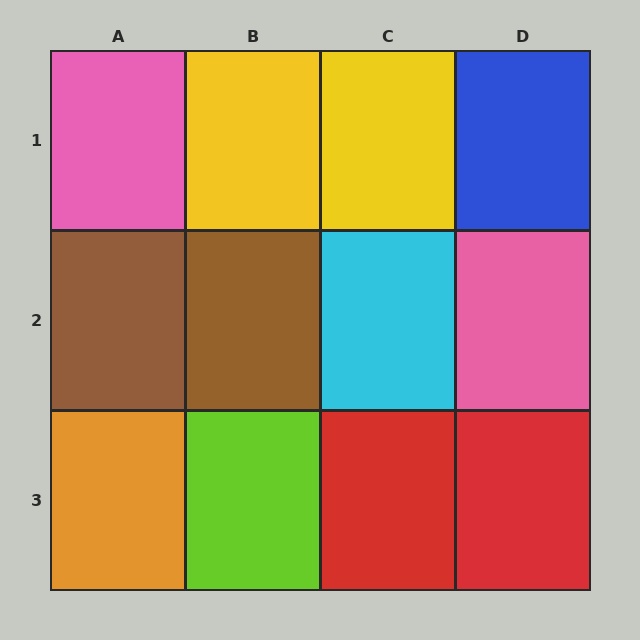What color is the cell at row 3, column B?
Lime.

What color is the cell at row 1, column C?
Yellow.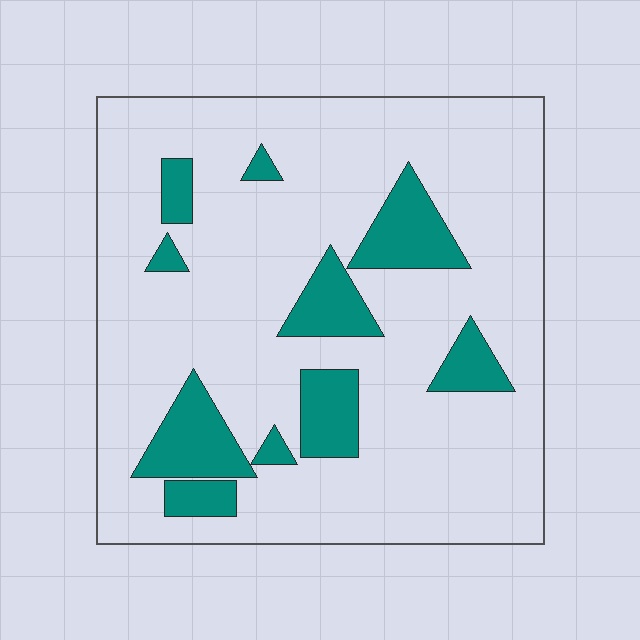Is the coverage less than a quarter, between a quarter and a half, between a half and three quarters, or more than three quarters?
Less than a quarter.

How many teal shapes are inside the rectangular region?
10.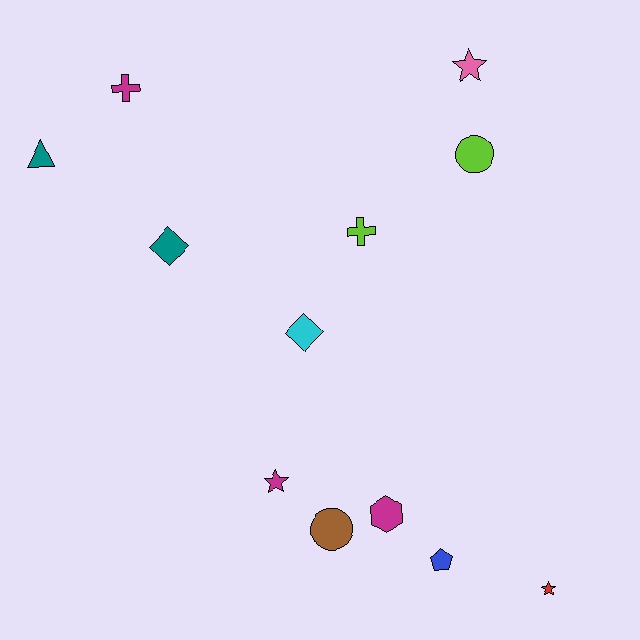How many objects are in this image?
There are 12 objects.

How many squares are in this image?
There are no squares.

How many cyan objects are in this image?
There is 1 cyan object.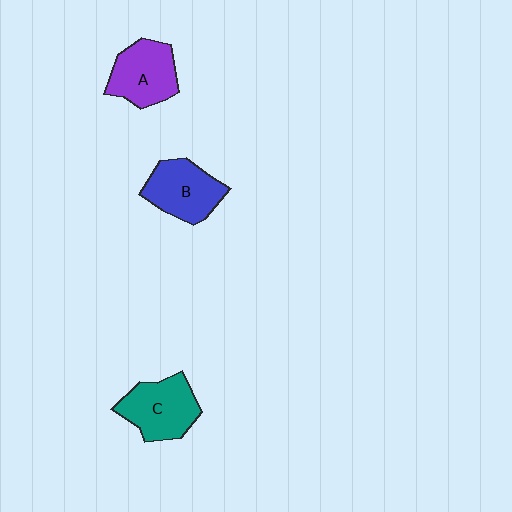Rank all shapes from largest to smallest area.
From largest to smallest: C (teal), B (blue), A (purple).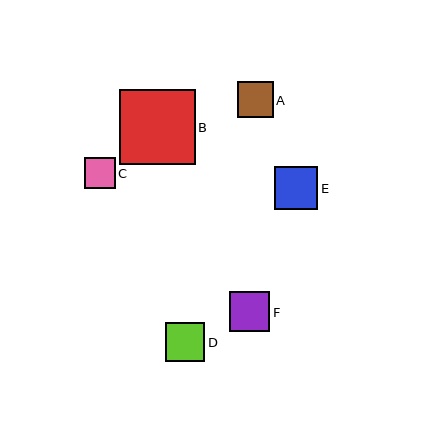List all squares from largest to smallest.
From largest to smallest: B, E, F, D, A, C.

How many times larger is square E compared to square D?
Square E is approximately 1.1 times the size of square D.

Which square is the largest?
Square B is the largest with a size of approximately 76 pixels.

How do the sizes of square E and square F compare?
Square E and square F are approximately the same size.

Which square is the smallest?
Square C is the smallest with a size of approximately 31 pixels.